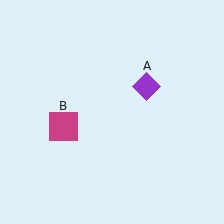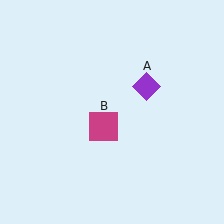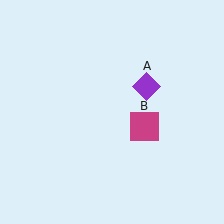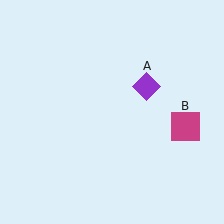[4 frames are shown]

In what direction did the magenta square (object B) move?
The magenta square (object B) moved right.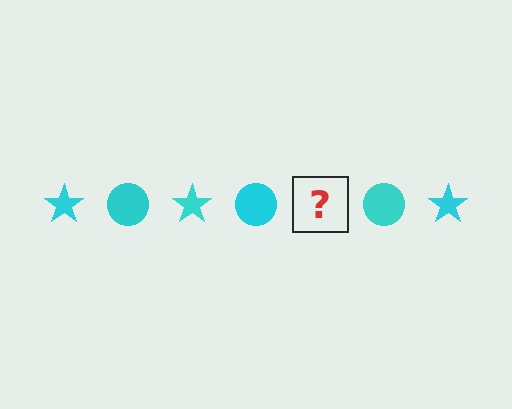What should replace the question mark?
The question mark should be replaced with a cyan star.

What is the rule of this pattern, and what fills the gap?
The rule is that the pattern cycles through star, circle shapes in cyan. The gap should be filled with a cyan star.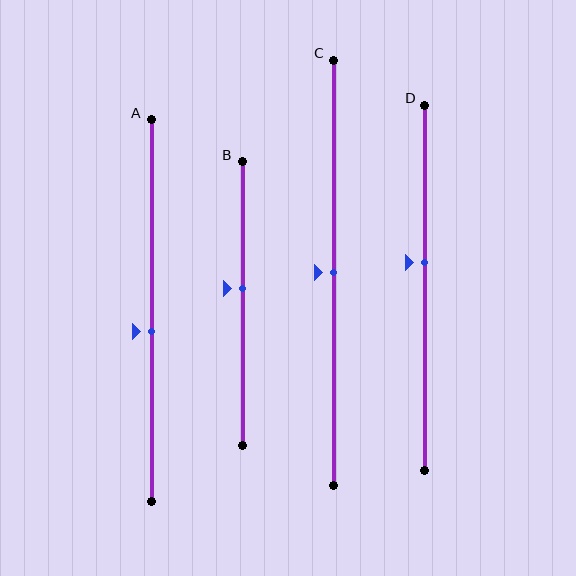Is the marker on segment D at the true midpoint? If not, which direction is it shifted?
No, the marker on segment D is shifted upward by about 7% of the segment length.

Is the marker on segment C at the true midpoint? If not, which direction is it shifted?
Yes, the marker on segment C is at the true midpoint.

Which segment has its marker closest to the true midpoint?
Segment C has its marker closest to the true midpoint.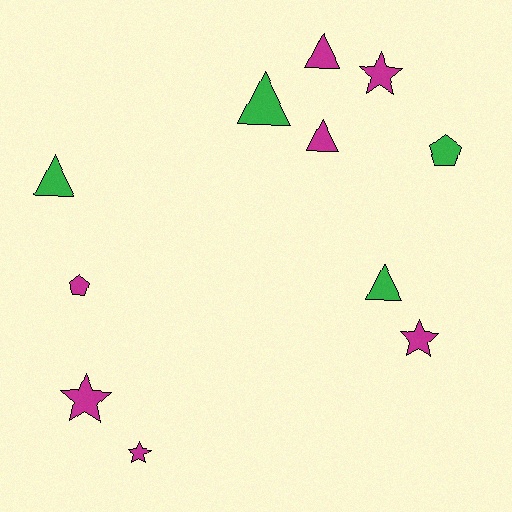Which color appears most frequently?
Magenta, with 7 objects.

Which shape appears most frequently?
Triangle, with 5 objects.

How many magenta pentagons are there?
There is 1 magenta pentagon.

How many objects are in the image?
There are 11 objects.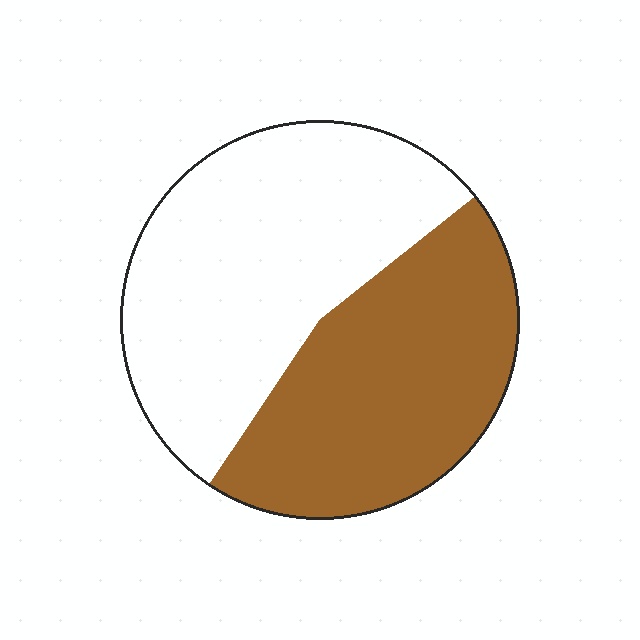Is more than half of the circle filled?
No.